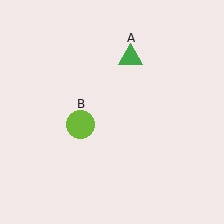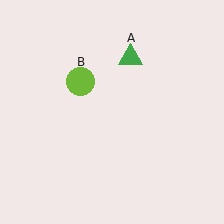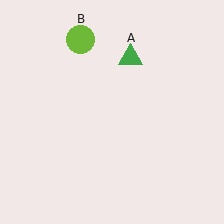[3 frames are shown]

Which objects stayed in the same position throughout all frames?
Green triangle (object A) remained stationary.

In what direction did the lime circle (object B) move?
The lime circle (object B) moved up.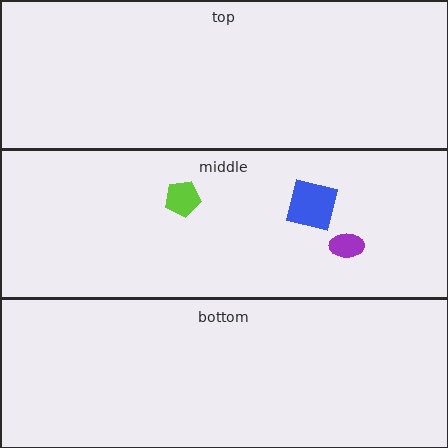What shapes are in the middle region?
The purple ellipse, the blue square, the lime pentagon.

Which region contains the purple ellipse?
The middle region.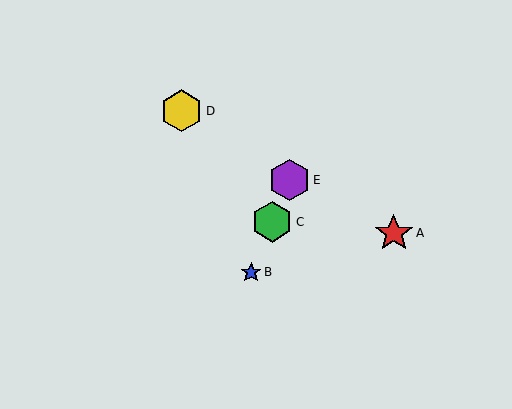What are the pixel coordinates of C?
Object C is at (272, 222).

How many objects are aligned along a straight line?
3 objects (B, C, E) are aligned along a straight line.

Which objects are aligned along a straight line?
Objects B, C, E are aligned along a straight line.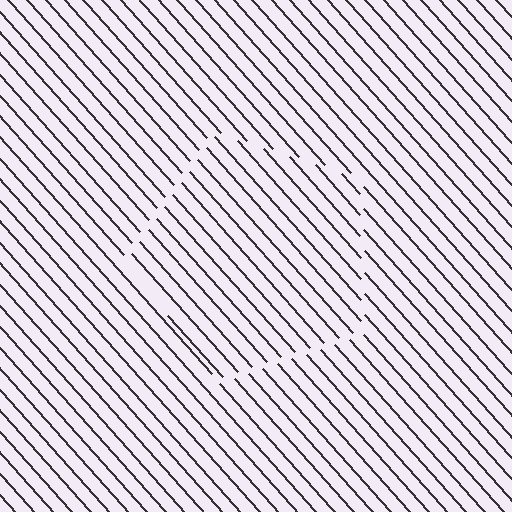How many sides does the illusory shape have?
5 sides — the line-ends trace a pentagon.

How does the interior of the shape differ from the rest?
The interior of the shape contains the same grating, shifted by half a period — the contour is defined by the phase discontinuity where line-ends from the inner and outer gratings abut.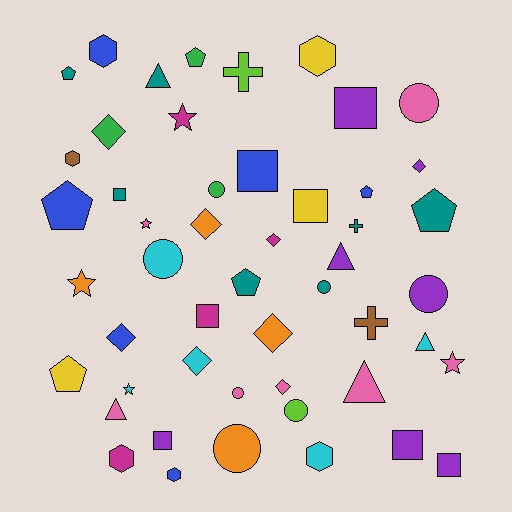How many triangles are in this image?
There are 5 triangles.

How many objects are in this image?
There are 50 objects.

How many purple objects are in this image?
There are 7 purple objects.